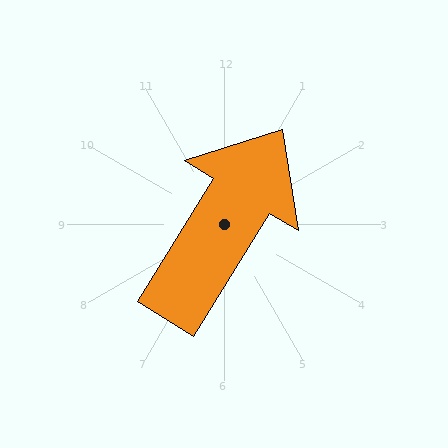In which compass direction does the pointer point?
Northeast.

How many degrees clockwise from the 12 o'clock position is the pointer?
Approximately 32 degrees.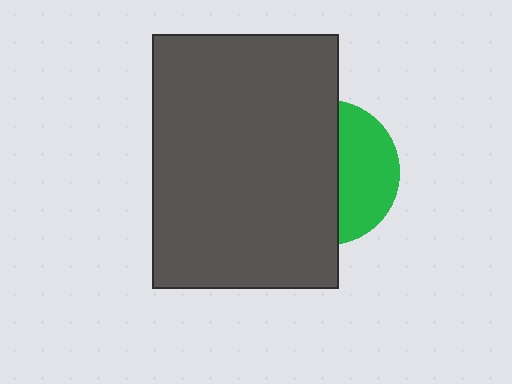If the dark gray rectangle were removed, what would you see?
You would see the complete green circle.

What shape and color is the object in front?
The object in front is a dark gray rectangle.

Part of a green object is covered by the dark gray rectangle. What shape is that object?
It is a circle.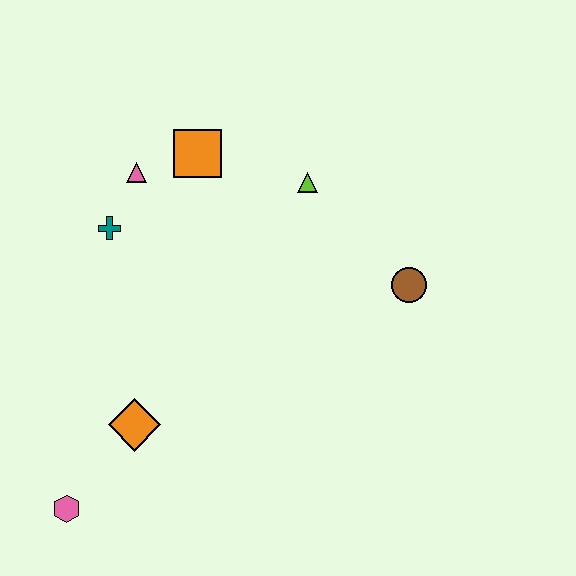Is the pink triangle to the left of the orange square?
Yes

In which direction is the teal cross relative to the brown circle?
The teal cross is to the left of the brown circle.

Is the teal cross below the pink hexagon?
No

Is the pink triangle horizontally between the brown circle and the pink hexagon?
Yes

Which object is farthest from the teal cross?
The brown circle is farthest from the teal cross.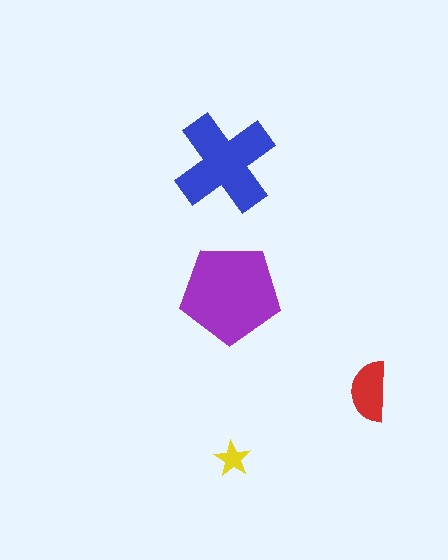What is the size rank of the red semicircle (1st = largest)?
3rd.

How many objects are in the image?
There are 4 objects in the image.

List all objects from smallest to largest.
The yellow star, the red semicircle, the blue cross, the purple pentagon.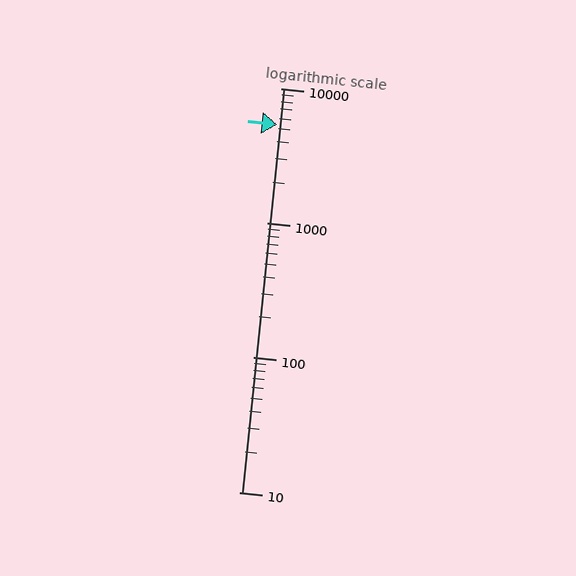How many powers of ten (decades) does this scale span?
The scale spans 3 decades, from 10 to 10000.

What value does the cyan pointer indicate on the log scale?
The pointer indicates approximately 5400.